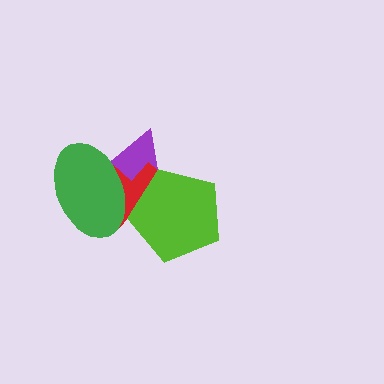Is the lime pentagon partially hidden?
No, no other shape covers it.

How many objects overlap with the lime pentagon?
2 objects overlap with the lime pentagon.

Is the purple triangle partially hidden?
Yes, it is partially covered by another shape.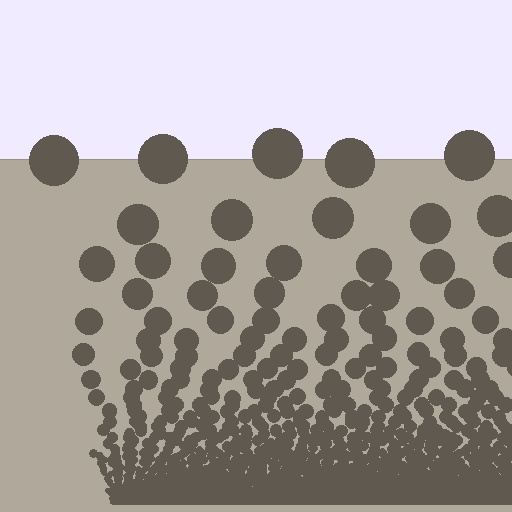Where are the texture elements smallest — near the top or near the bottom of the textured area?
Near the bottom.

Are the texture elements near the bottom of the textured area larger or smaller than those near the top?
Smaller. The gradient is inverted — elements near the bottom are smaller and denser.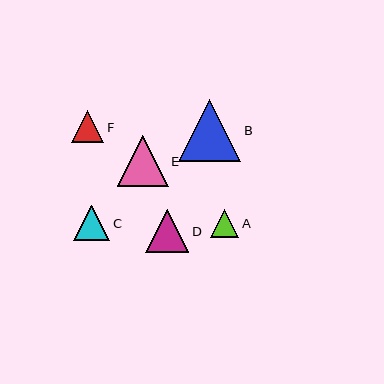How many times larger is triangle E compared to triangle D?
Triangle E is approximately 1.2 times the size of triangle D.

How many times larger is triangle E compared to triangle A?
Triangle E is approximately 1.8 times the size of triangle A.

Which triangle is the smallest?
Triangle A is the smallest with a size of approximately 29 pixels.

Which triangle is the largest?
Triangle B is the largest with a size of approximately 62 pixels.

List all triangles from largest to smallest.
From largest to smallest: B, E, D, C, F, A.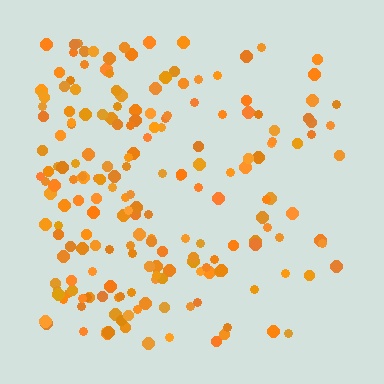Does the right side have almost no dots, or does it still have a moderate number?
Still a moderate number, just noticeably fewer than the left.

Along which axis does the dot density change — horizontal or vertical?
Horizontal.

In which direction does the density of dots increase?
From right to left, with the left side densest.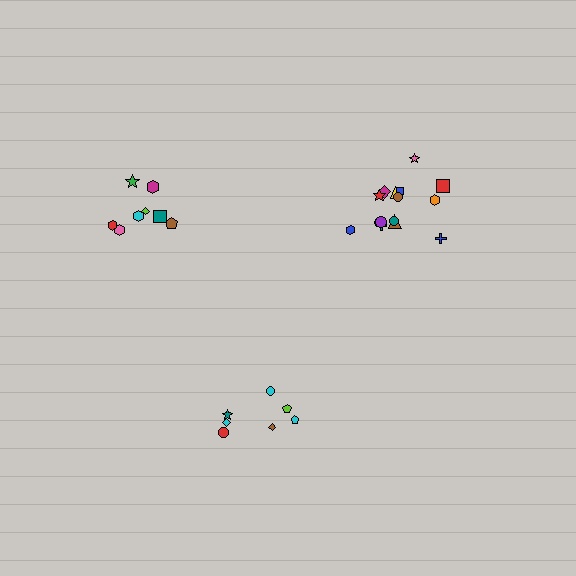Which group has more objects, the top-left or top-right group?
The top-right group.